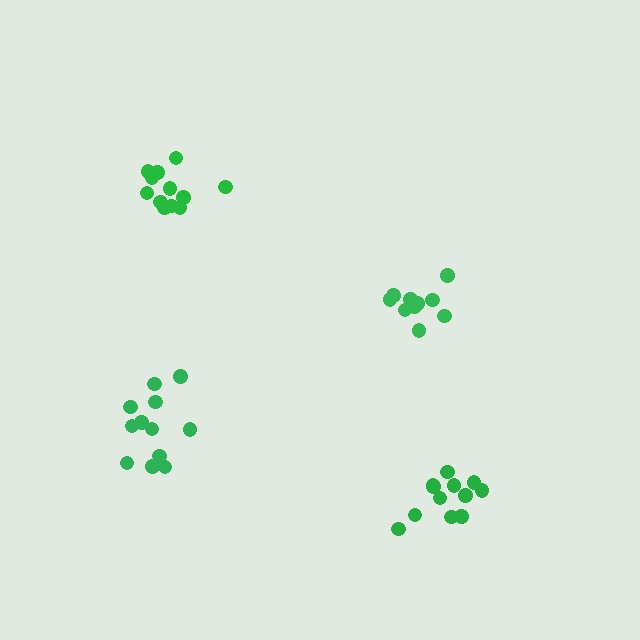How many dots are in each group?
Group 1: 12 dots, Group 2: 12 dots, Group 3: 10 dots, Group 4: 12 dots (46 total).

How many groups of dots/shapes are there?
There are 4 groups.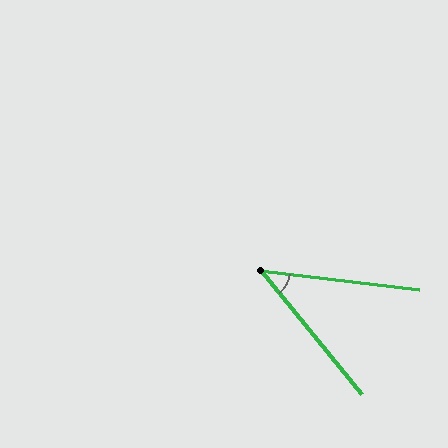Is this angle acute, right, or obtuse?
It is acute.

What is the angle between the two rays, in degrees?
Approximately 44 degrees.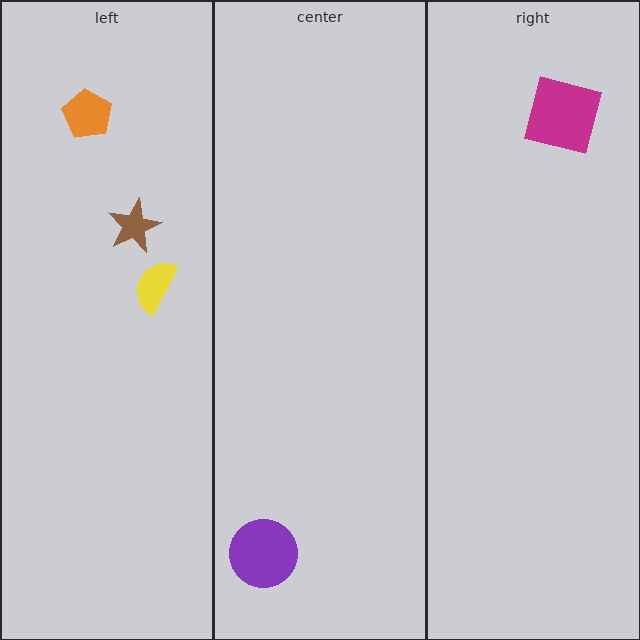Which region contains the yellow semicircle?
The left region.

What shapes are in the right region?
The magenta square.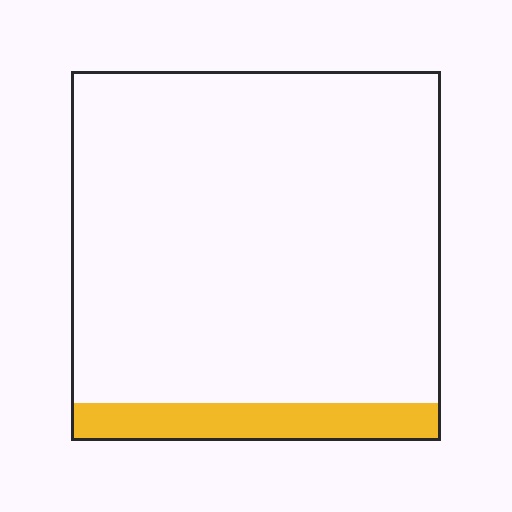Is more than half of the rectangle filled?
No.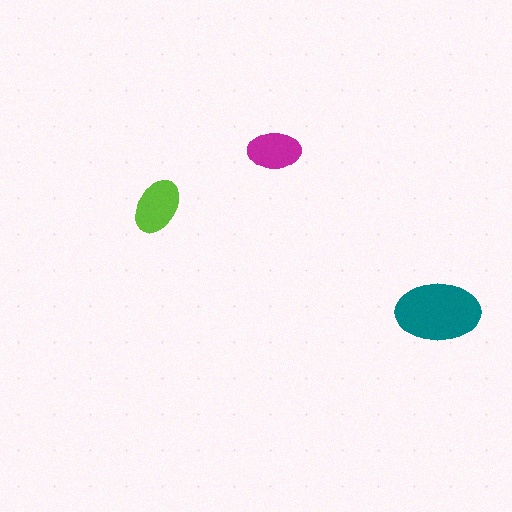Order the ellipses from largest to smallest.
the teal one, the lime one, the magenta one.